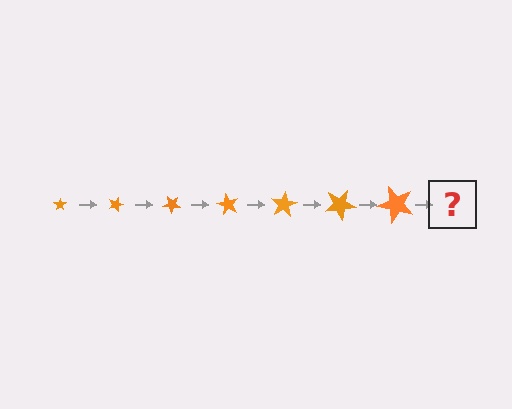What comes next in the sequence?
The next element should be a star, larger than the previous one and rotated 140 degrees from the start.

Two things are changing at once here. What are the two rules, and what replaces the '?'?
The two rules are that the star grows larger each step and it rotates 20 degrees each step. The '?' should be a star, larger than the previous one and rotated 140 degrees from the start.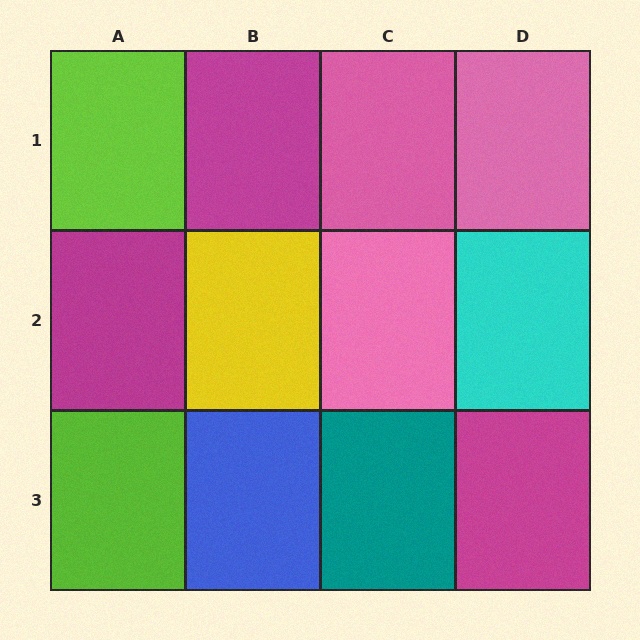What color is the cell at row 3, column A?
Lime.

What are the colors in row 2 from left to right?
Magenta, yellow, pink, cyan.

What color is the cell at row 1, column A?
Lime.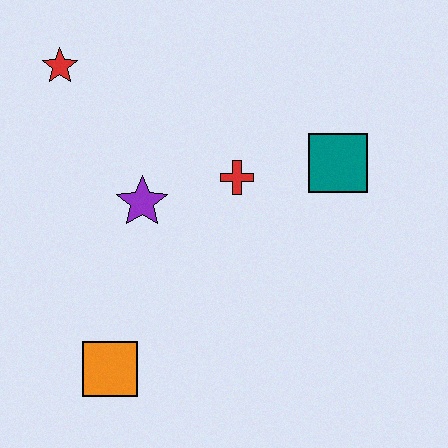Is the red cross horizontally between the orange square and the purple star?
No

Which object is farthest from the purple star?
The teal square is farthest from the purple star.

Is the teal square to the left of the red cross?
No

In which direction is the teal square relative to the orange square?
The teal square is to the right of the orange square.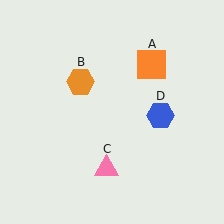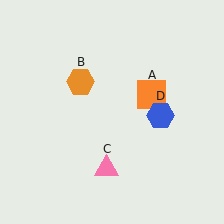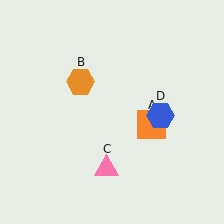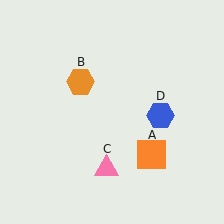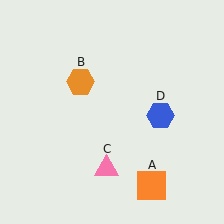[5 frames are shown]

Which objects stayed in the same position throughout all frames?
Orange hexagon (object B) and pink triangle (object C) and blue hexagon (object D) remained stationary.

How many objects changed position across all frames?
1 object changed position: orange square (object A).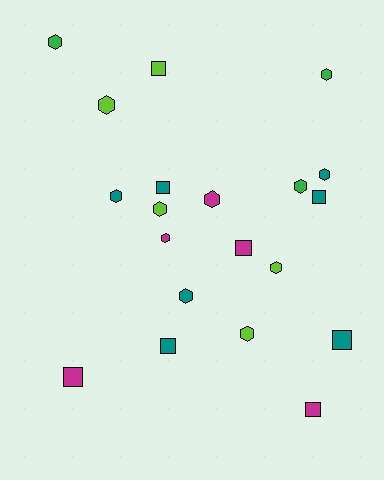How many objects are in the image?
There are 20 objects.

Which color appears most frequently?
Teal, with 7 objects.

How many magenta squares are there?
There are 3 magenta squares.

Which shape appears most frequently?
Hexagon, with 12 objects.